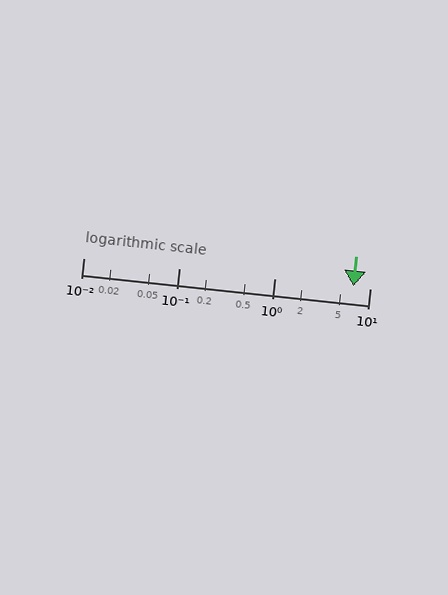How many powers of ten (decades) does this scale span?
The scale spans 3 decades, from 0.01 to 10.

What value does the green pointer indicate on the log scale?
The pointer indicates approximately 6.8.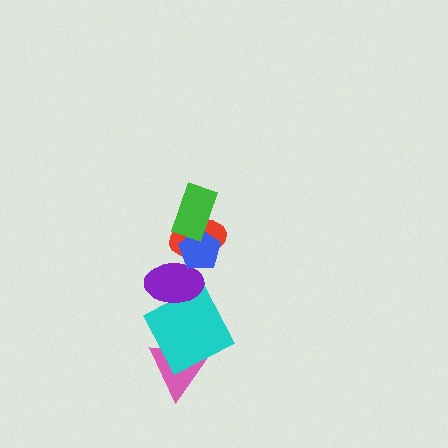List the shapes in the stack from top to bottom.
From top to bottom: the green rectangle, the blue pentagon, the red ellipse, the purple ellipse, the cyan square, the pink triangle.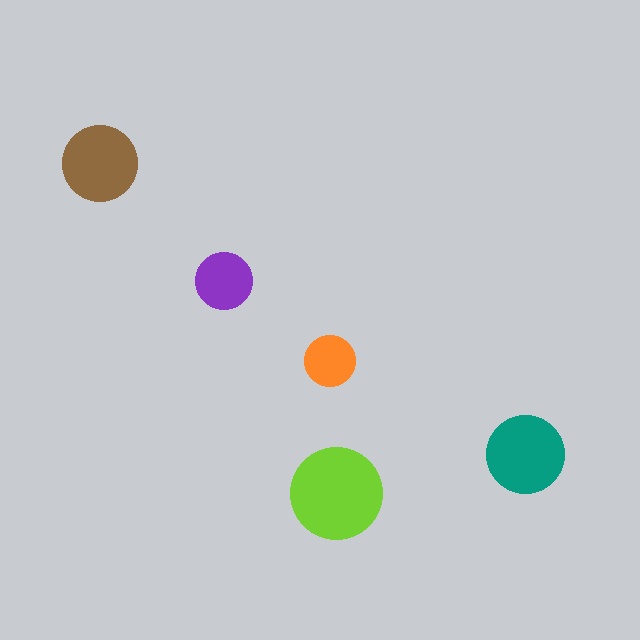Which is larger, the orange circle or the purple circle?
The purple one.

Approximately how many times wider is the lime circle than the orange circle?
About 2 times wider.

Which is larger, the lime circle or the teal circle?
The lime one.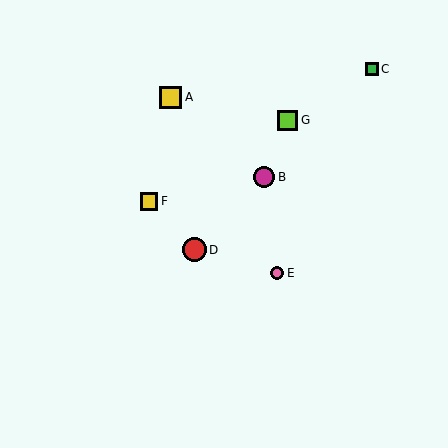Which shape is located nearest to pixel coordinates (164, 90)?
The yellow square (labeled A) at (171, 97) is nearest to that location.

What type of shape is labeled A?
Shape A is a yellow square.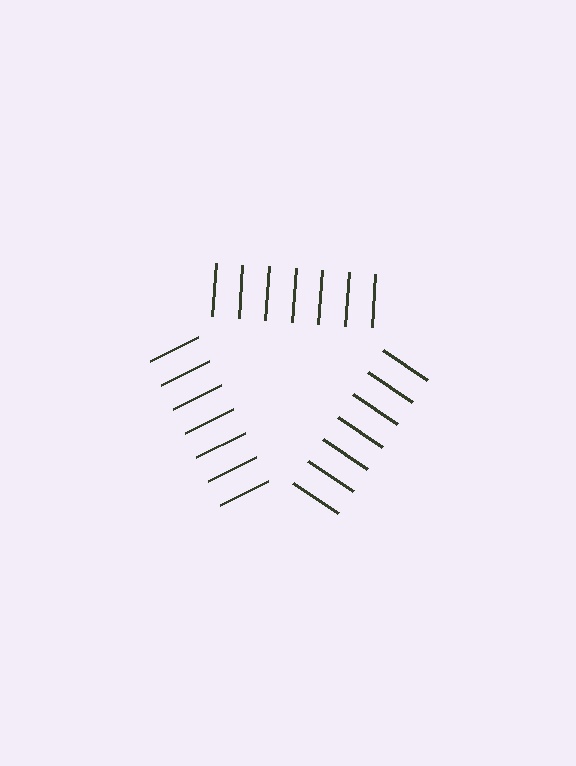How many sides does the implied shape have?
3 sides — the line-ends trace a triangle.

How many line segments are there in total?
21 — 7 along each of the 3 edges.